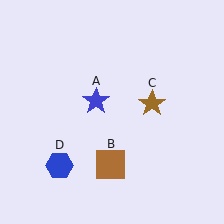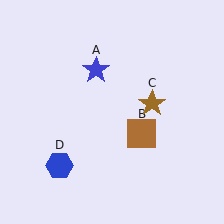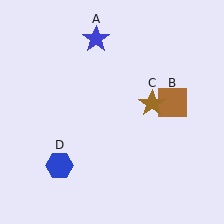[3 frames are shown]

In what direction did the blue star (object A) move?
The blue star (object A) moved up.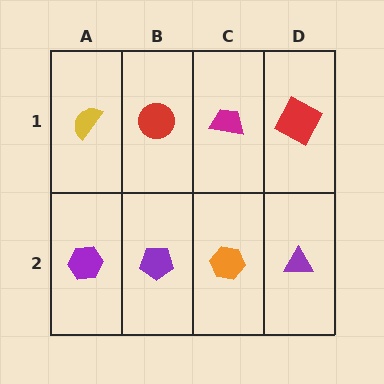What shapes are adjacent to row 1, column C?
An orange hexagon (row 2, column C), a red circle (row 1, column B), a red square (row 1, column D).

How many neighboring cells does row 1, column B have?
3.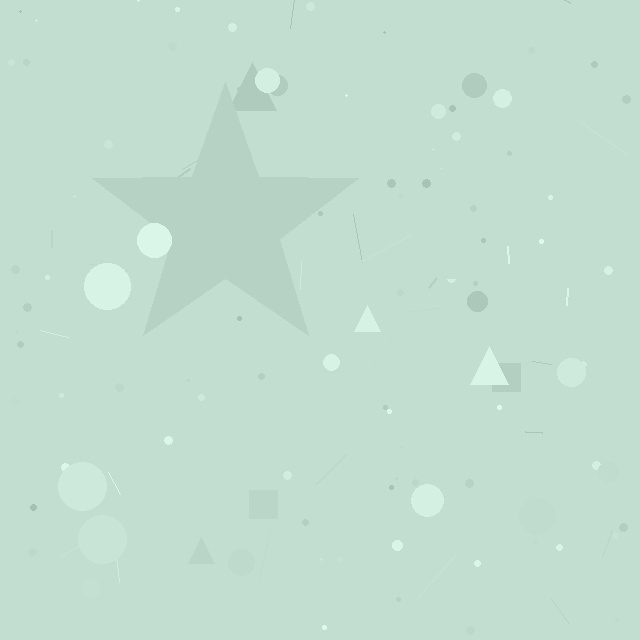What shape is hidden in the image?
A star is hidden in the image.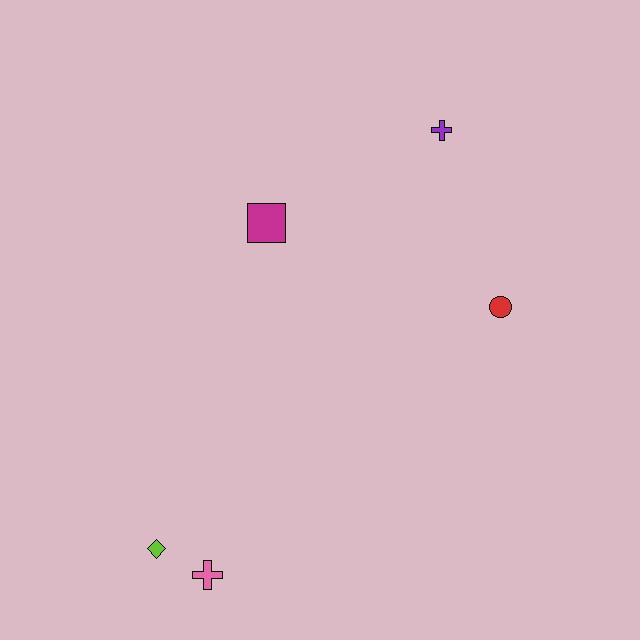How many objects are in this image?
There are 5 objects.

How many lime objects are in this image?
There is 1 lime object.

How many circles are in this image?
There is 1 circle.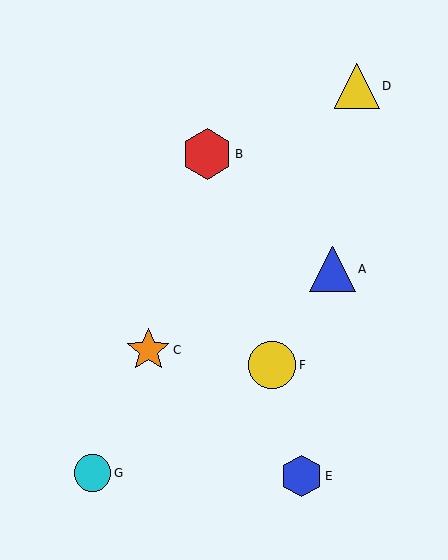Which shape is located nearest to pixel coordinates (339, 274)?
The blue triangle (labeled A) at (333, 269) is nearest to that location.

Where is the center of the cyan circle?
The center of the cyan circle is at (93, 473).